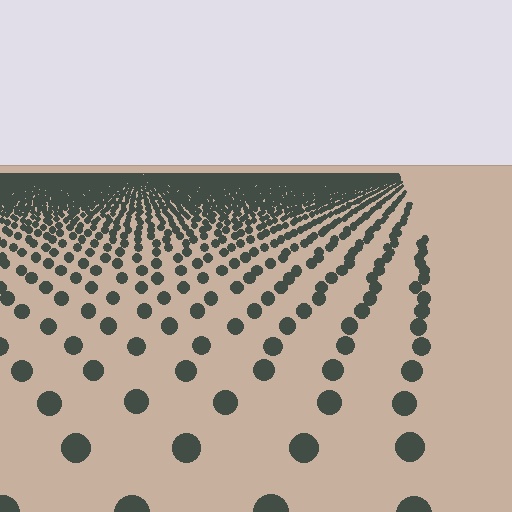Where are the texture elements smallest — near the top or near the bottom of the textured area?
Near the top.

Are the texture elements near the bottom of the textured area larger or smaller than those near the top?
Larger. Near the bottom, elements are closer to the viewer and appear at a bigger on-screen size.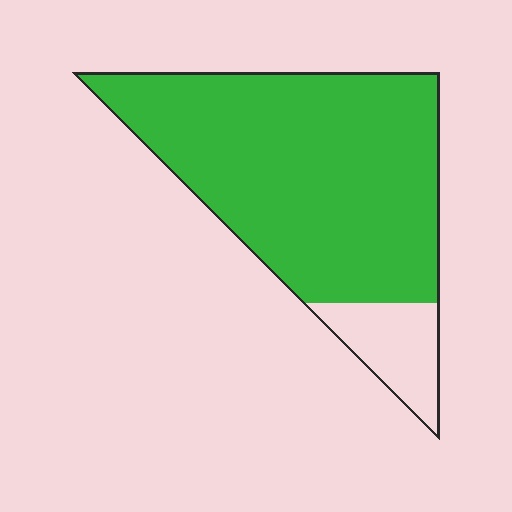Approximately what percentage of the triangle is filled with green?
Approximately 85%.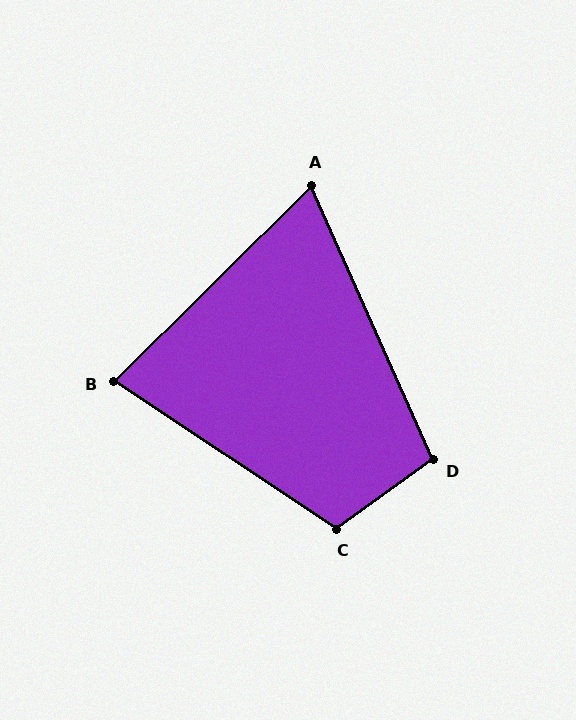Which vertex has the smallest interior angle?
A, at approximately 69 degrees.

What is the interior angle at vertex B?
Approximately 78 degrees (acute).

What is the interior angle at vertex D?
Approximately 102 degrees (obtuse).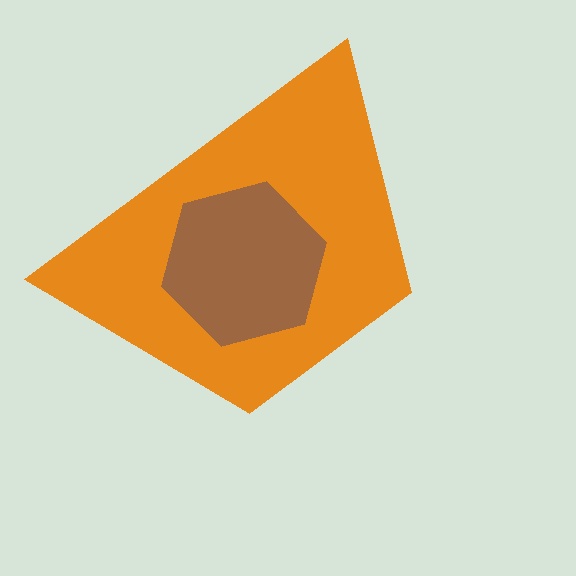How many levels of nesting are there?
2.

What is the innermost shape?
The brown hexagon.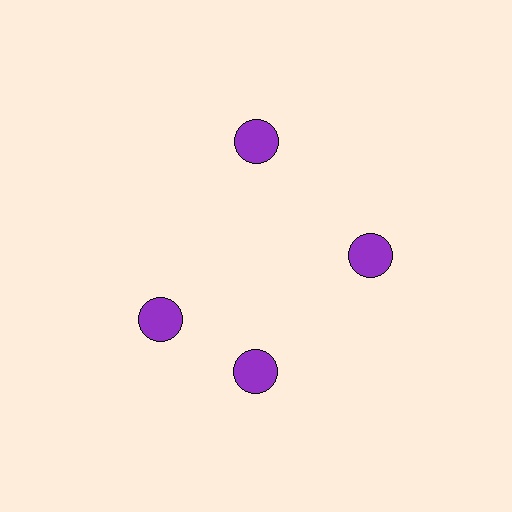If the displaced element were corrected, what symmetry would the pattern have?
It would have 4-fold rotational symmetry — the pattern would map onto itself every 90 degrees.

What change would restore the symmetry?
The symmetry would be restored by rotating it back into even spacing with its neighbors so that all 4 circles sit at equal angles and equal distance from the center.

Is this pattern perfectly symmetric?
No. The 4 purple circles are arranged in a ring, but one element near the 9 o'clock position is rotated out of alignment along the ring, breaking the 4-fold rotational symmetry.